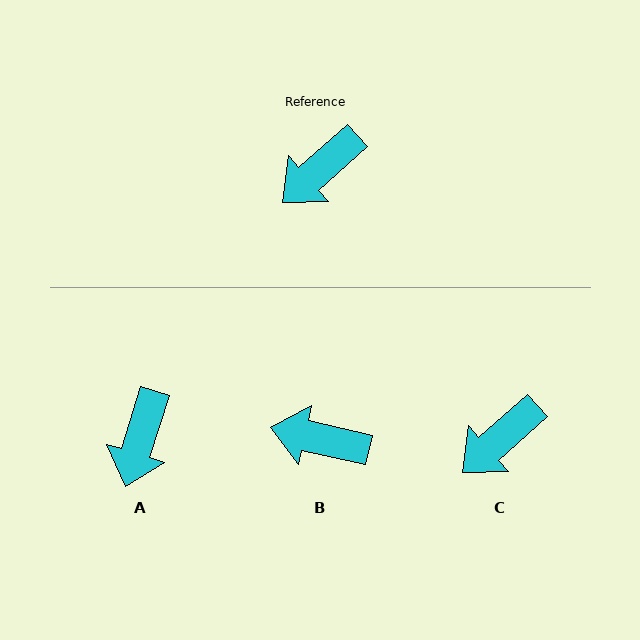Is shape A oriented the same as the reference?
No, it is off by about 32 degrees.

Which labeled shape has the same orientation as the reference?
C.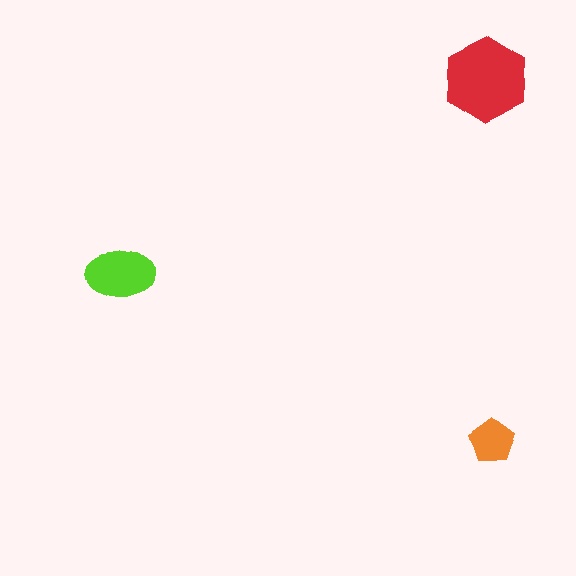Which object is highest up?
The red hexagon is topmost.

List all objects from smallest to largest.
The orange pentagon, the lime ellipse, the red hexagon.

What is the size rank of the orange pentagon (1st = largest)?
3rd.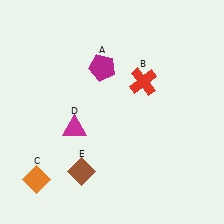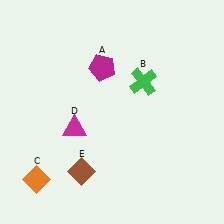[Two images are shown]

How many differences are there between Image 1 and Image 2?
There is 1 difference between the two images.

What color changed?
The cross (B) changed from red in Image 1 to green in Image 2.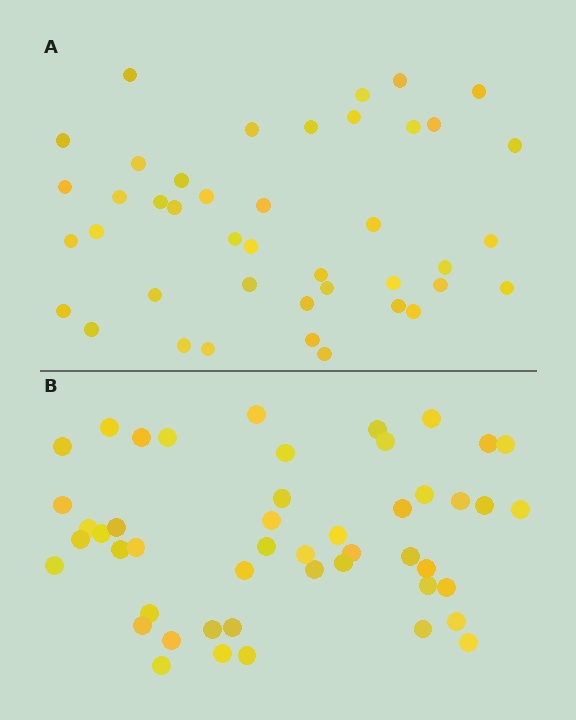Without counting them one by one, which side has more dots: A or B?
Region B (the bottom region) has more dots.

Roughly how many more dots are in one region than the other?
Region B has about 6 more dots than region A.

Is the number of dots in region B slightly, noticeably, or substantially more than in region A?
Region B has only slightly more — the two regions are fairly close. The ratio is roughly 1.1 to 1.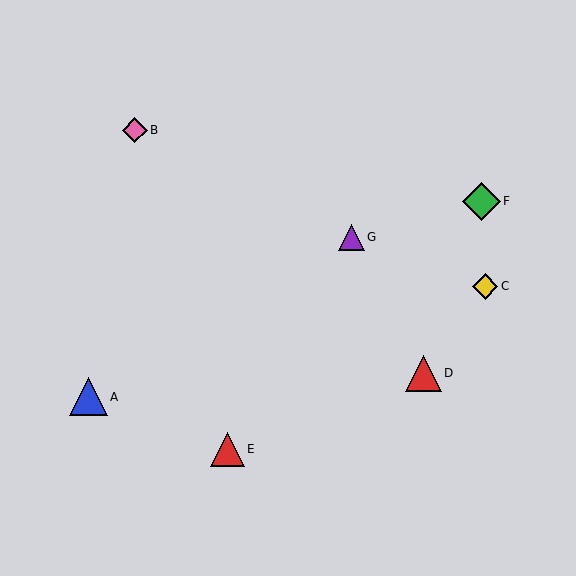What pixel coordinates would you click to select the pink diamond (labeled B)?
Click at (135, 130) to select the pink diamond B.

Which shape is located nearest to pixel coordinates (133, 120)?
The pink diamond (labeled B) at (135, 130) is nearest to that location.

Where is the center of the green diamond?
The center of the green diamond is at (481, 201).